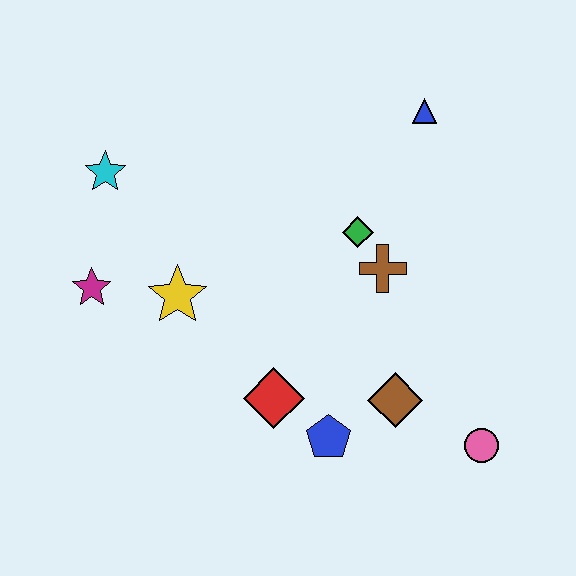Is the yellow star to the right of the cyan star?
Yes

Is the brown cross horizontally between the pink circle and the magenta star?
Yes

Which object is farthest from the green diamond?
The magenta star is farthest from the green diamond.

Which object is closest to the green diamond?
The brown cross is closest to the green diamond.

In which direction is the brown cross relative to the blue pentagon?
The brown cross is above the blue pentagon.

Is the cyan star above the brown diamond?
Yes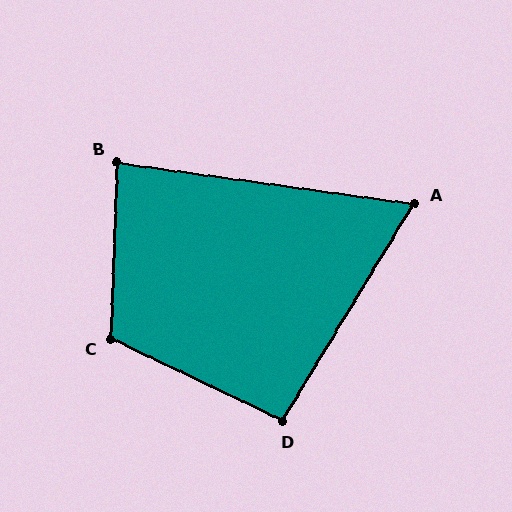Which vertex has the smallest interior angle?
A, at approximately 67 degrees.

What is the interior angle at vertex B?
Approximately 84 degrees (acute).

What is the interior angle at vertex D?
Approximately 96 degrees (obtuse).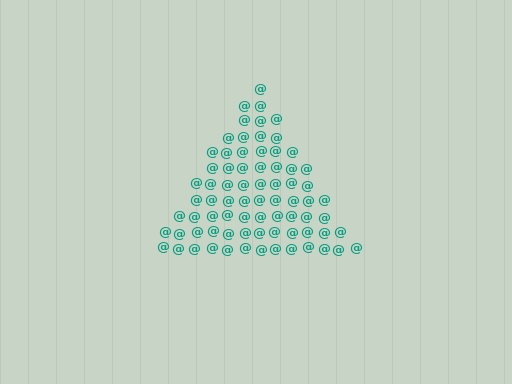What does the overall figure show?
The overall figure shows a triangle.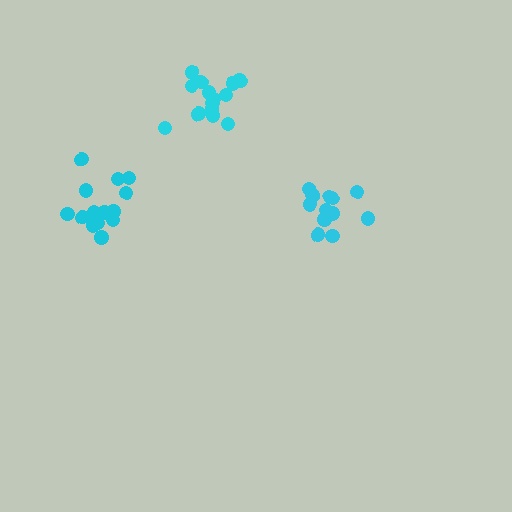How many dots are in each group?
Group 1: 14 dots, Group 2: 15 dots, Group 3: 12 dots (41 total).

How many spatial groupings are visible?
There are 3 spatial groupings.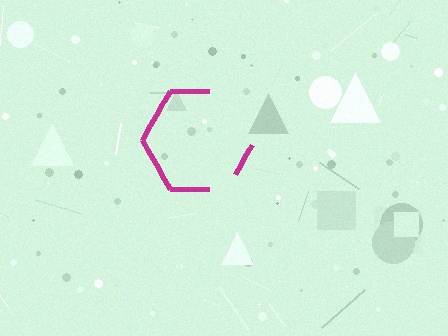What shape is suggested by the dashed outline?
The dashed outline suggests a hexagon.